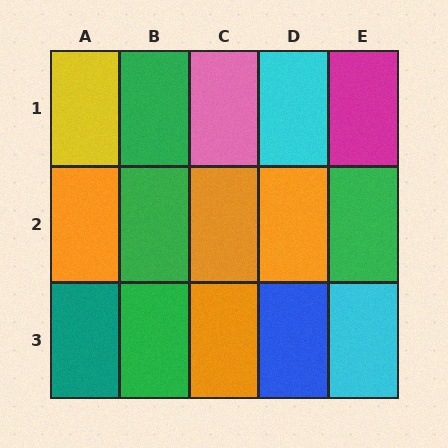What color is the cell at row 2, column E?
Green.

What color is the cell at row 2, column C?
Orange.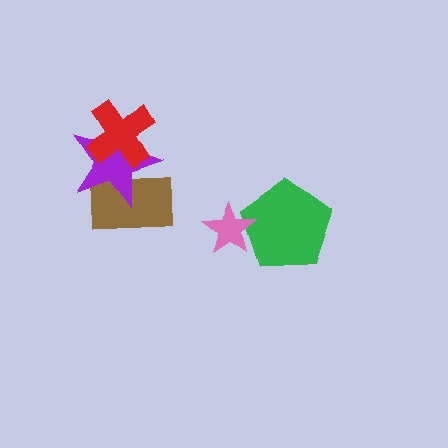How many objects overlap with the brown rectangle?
1 object overlaps with the brown rectangle.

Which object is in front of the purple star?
The red cross is in front of the purple star.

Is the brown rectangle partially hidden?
Yes, it is partially covered by another shape.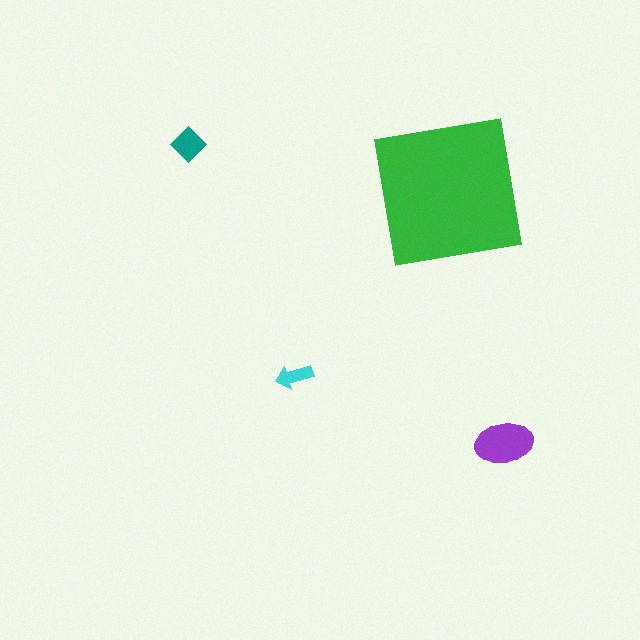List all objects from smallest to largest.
The cyan arrow, the teal diamond, the purple ellipse, the green square.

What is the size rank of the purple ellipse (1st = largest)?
2nd.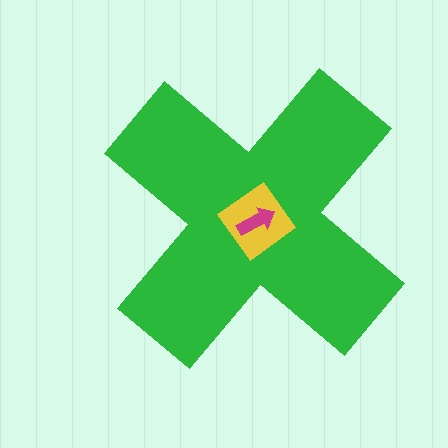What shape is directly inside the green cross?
The yellow diamond.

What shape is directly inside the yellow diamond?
The magenta arrow.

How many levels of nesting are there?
3.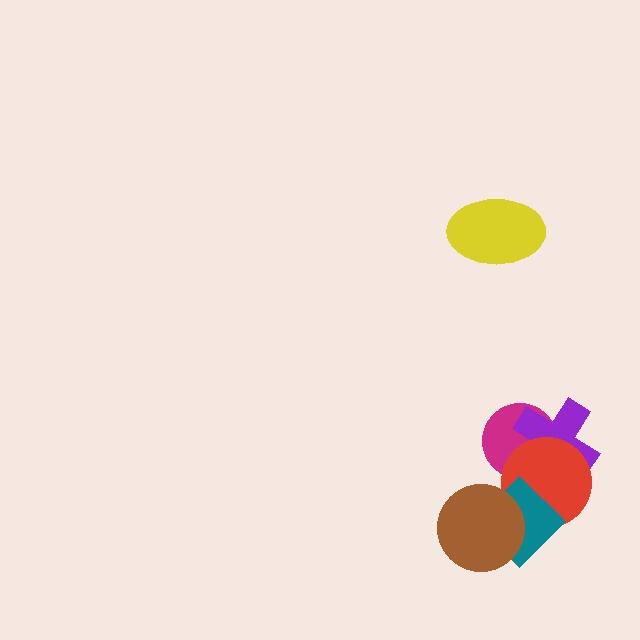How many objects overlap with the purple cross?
2 objects overlap with the purple cross.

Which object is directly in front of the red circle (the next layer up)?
The teal diamond is directly in front of the red circle.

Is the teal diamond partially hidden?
Yes, it is partially covered by another shape.